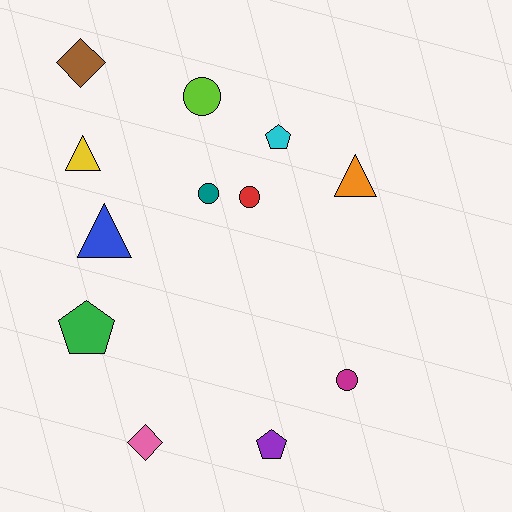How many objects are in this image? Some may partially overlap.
There are 12 objects.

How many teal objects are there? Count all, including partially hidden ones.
There is 1 teal object.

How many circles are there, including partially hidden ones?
There are 4 circles.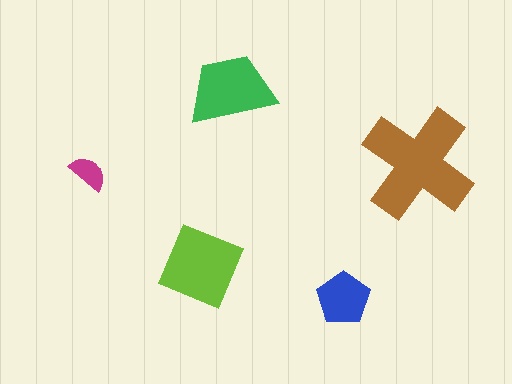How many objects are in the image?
There are 5 objects in the image.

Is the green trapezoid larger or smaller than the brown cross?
Smaller.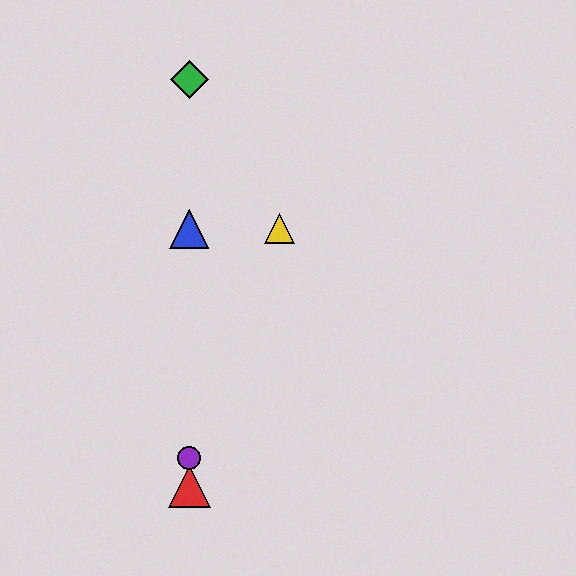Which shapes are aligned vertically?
The red triangle, the blue triangle, the green diamond, the purple circle are aligned vertically.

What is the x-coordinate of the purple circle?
The purple circle is at x≈189.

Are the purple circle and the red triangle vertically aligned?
Yes, both are at x≈189.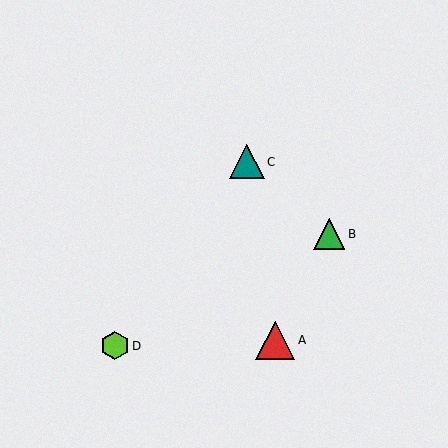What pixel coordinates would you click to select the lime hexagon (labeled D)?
Click at (115, 346) to select the lime hexagon D.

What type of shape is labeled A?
Shape A is a red triangle.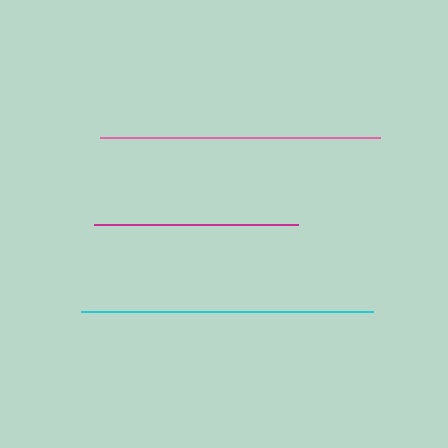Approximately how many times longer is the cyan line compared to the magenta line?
The cyan line is approximately 1.4 times the length of the magenta line.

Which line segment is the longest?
The cyan line is the longest at approximately 293 pixels.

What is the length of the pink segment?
The pink segment is approximately 280 pixels long.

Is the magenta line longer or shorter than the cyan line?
The cyan line is longer than the magenta line.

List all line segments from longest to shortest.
From longest to shortest: cyan, pink, magenta.